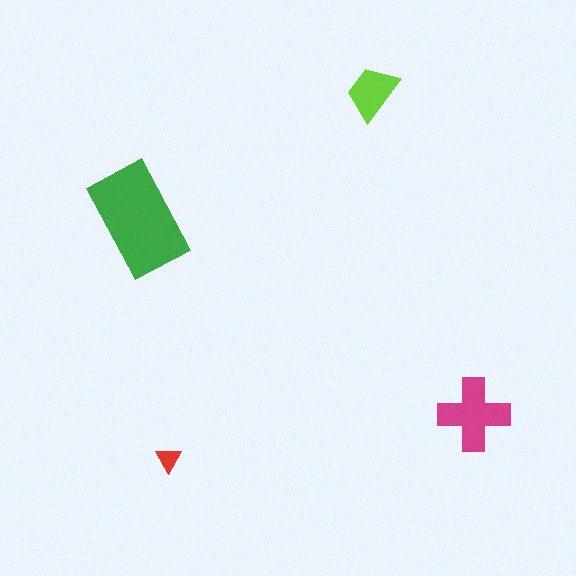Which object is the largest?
The green rectangle.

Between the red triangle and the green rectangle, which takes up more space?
The green rectangle.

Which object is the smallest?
The red triangle.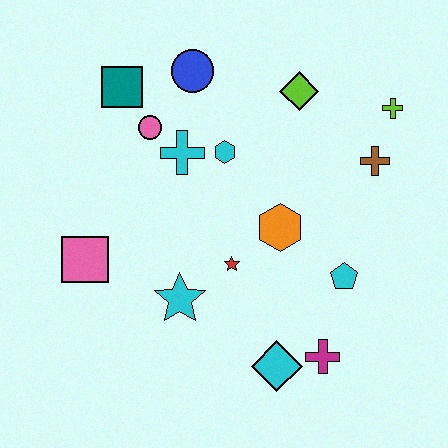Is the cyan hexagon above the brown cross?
Yes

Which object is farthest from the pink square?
The lime cross is farthest from the pink square.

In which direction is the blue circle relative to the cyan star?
The blue circle is above the cyan star.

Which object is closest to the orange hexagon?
The red star is closest to the orange hexagon.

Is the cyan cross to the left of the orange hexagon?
Yes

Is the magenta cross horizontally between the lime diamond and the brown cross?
Yes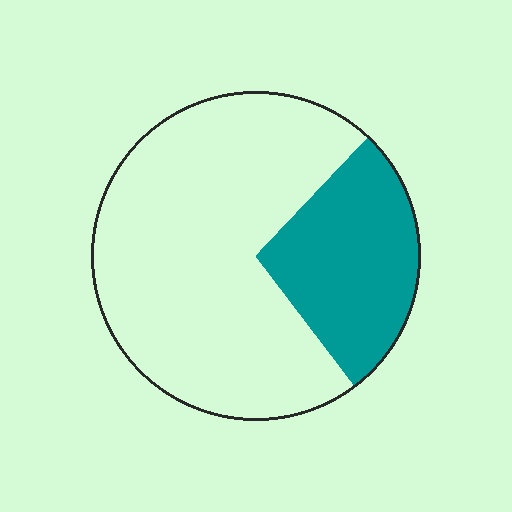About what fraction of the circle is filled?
About one quarter (1/4).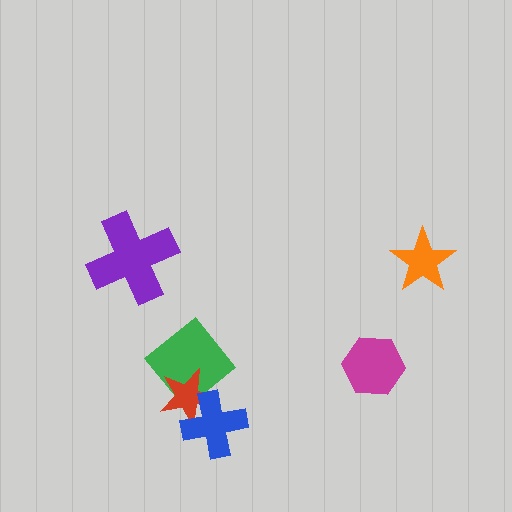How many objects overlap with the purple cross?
0 objects overlap with the purple cross.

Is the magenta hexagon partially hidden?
No, no other shape covers it.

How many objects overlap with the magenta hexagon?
0 objects overlap with the magenta hexagon.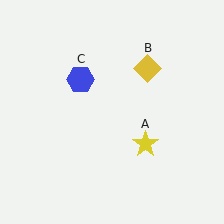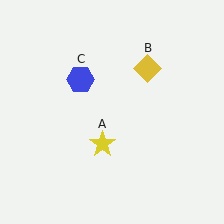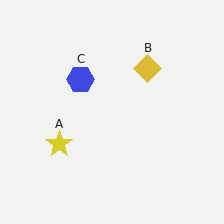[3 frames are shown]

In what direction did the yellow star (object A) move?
The yellow star (object A) moved left.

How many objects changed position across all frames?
1 object changed position: yellow star (object A).